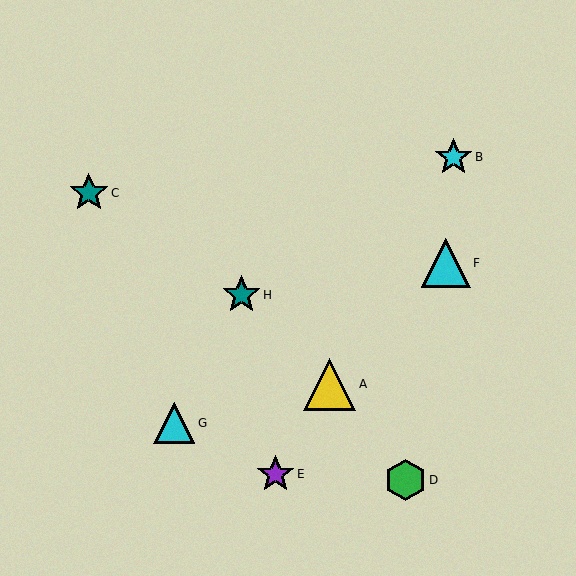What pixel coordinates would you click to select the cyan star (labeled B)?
Click at (454, 157) to select the cyan star B.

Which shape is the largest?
The yellow triangle (labeled A) is the largest.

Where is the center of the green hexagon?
The center of the green hexagon is at (405, 480).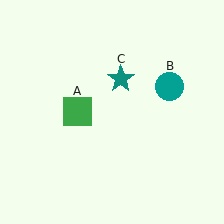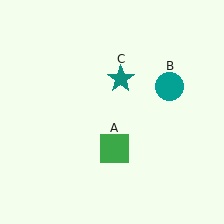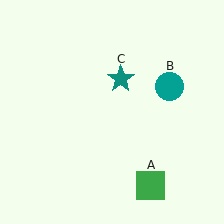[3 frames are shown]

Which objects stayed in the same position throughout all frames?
Teal circle (object B) and teal star (object C) remained stationary.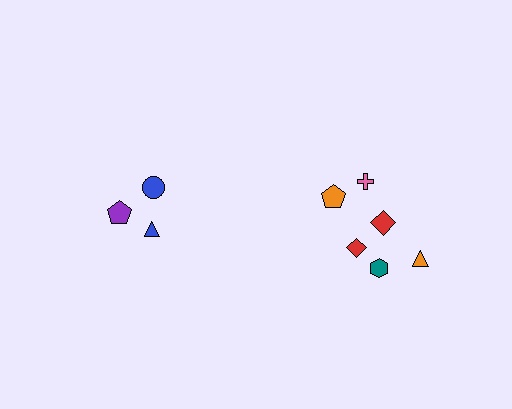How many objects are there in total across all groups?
There are 9 objects.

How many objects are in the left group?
There are 3 objects.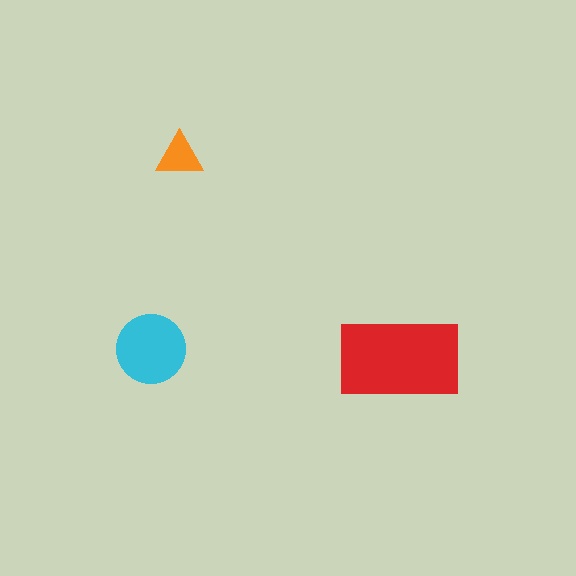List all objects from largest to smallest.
The red rectangle, the cyan circle, the orange triangle.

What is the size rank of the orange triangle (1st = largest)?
3rd.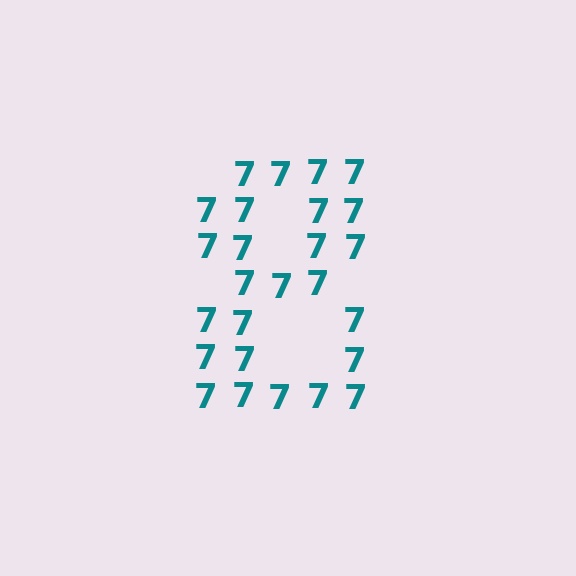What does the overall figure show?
The overall figure shows the digit 8.